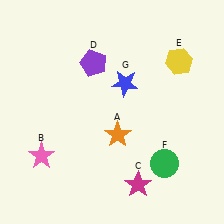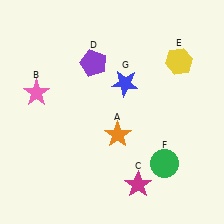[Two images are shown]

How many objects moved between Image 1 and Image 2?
1 object moved between the two images.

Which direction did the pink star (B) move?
The pink star (B) moved up.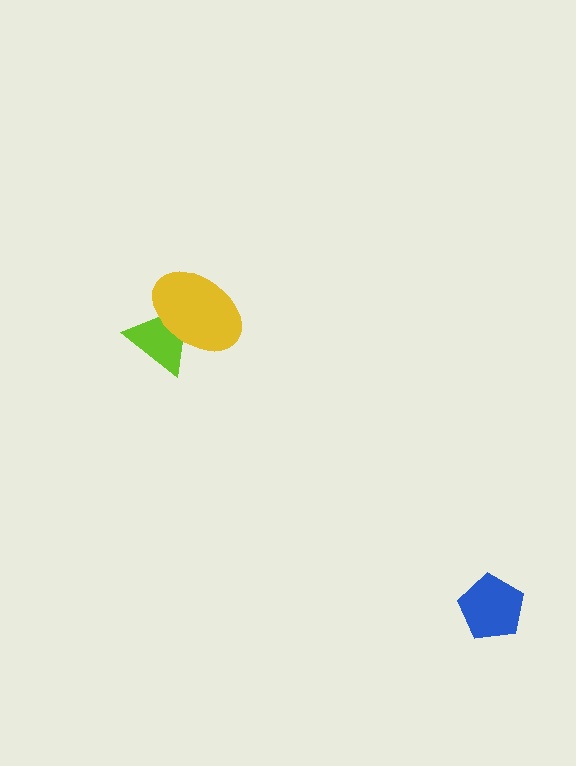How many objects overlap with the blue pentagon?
0 objects overlap with the blue pentagon.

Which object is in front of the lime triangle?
The yellow ellipse is in front of the lime triangle.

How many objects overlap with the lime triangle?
1 object overlaps with the lime triangle.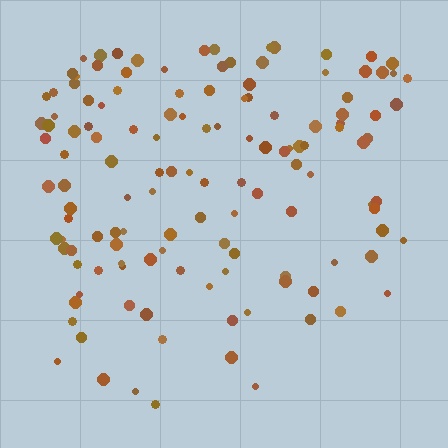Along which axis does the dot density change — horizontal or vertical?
Vertical.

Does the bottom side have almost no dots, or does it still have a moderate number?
Still a moderate number, just noticeably fewer than the top.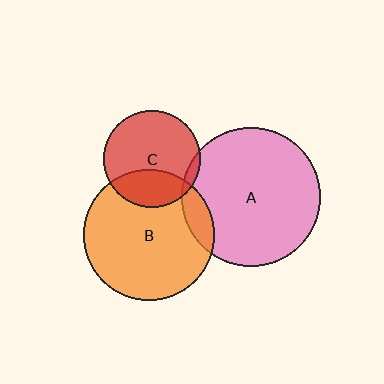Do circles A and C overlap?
Yes.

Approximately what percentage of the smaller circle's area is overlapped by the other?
Approximately 5%.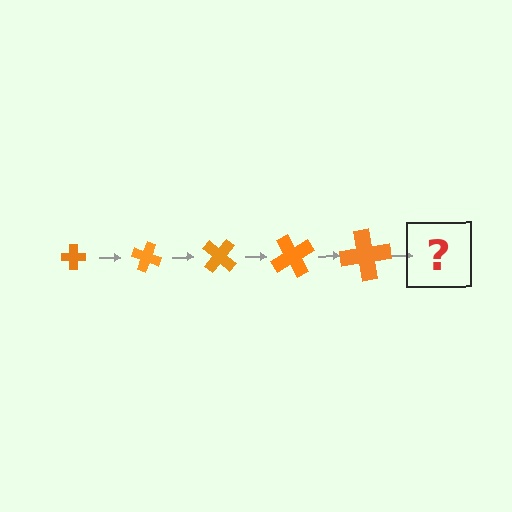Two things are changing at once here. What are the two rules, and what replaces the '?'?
The two rules are that the cross grows larger each step and it rotates 20 degrees each step. The '?' should be a cross, larger than the previous one and rotated 100 degrees from the start.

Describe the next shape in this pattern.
It should be a cross, larger than the previous one and rotated 100 degrees from the start.